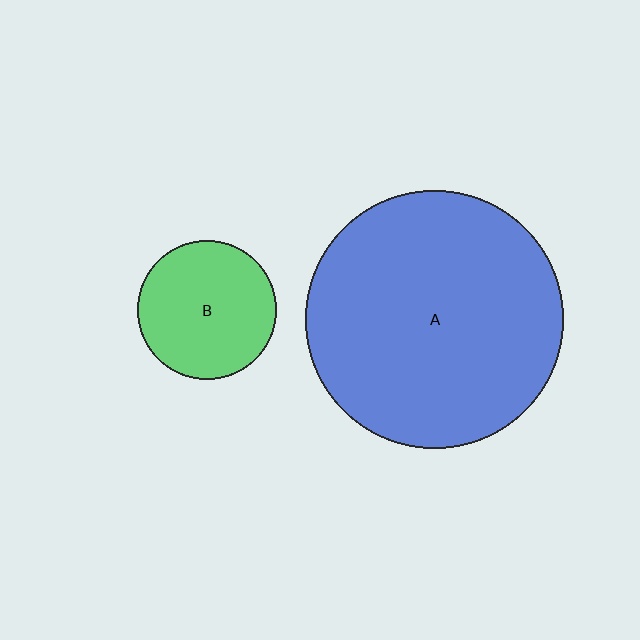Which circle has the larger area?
Circle A (blue).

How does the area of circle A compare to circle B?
Approximately 3.4 times.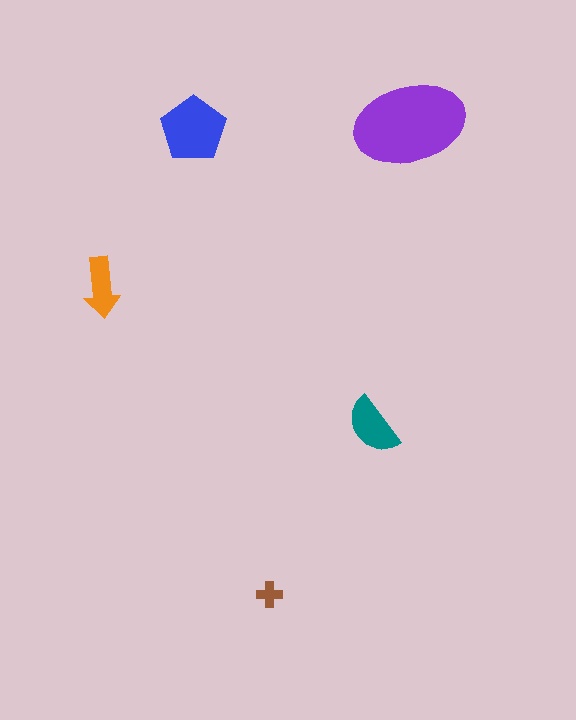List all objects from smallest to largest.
The brown cross, the orange arrow, the teal semicircle, the blue pentagon, the purple ellipse.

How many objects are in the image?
There are 5 objects in the image.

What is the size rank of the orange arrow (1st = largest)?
4th.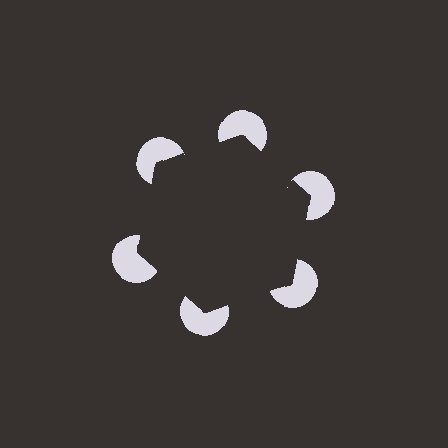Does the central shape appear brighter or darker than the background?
It typically appears slightly darker than the background, even though no actual brightness change is drawn.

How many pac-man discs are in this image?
There are 6 — one at each vertex of the illusory hexagon.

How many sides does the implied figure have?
6 sides.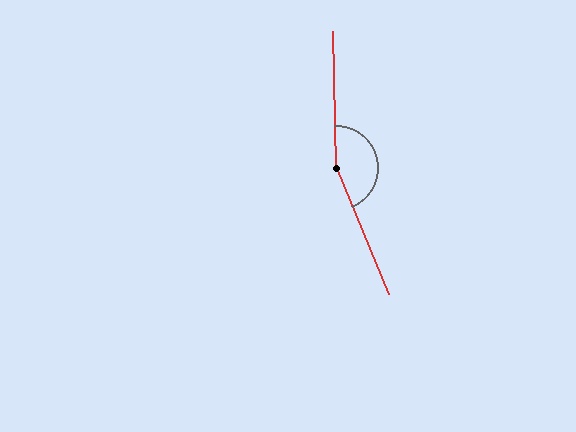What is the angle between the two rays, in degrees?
Approximately 159 degrees.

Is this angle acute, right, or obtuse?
It is obtuse.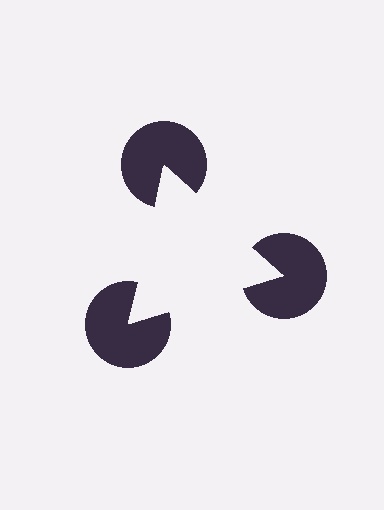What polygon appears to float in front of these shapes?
An illusory triangle — its edges are inferred from the aligned wedge cuts in the pac-man discs, not physically drawn.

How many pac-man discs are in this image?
There are 3 — one at each vertex of the illusory triangle.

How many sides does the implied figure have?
3 sides.